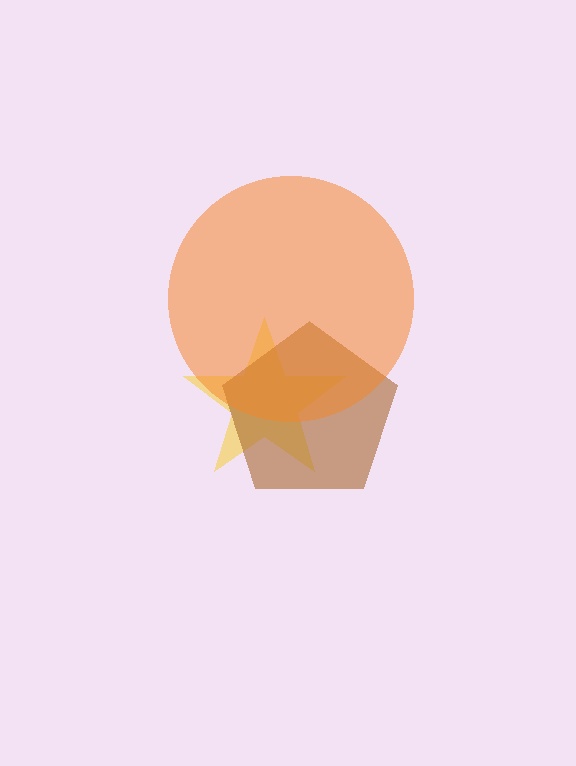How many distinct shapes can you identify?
There are 3 distinct shapes: a yellow star, a brown pentagon, an orange circle.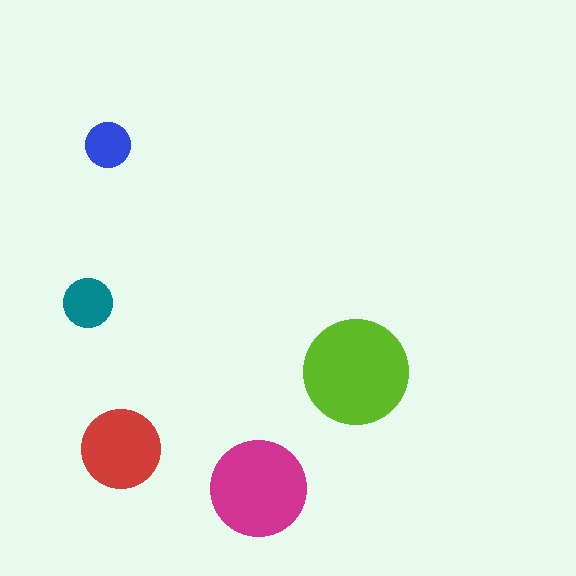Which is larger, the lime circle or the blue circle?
The lime one.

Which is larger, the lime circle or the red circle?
The lime one.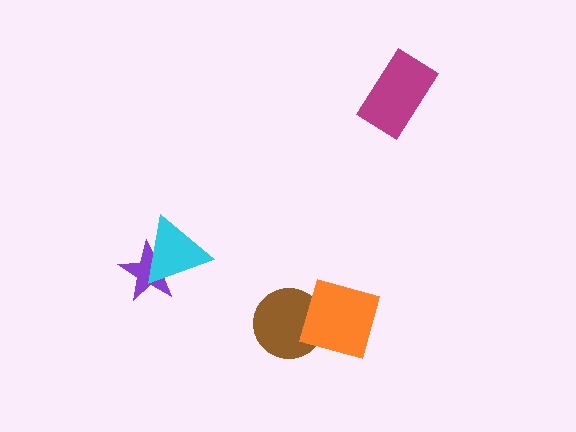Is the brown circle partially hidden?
Yes, it is partially covered by another shape.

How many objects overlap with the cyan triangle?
1 object overlaps with the cyan triangle.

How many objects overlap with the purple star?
1 object overlaps with the purple star.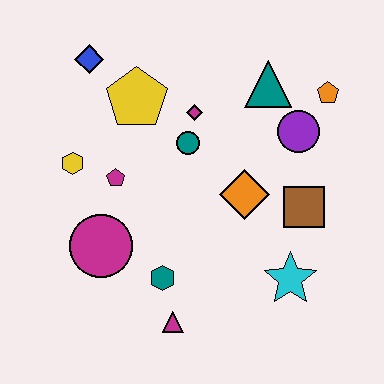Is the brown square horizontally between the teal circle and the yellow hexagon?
No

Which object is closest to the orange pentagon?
The purple circle is closest to the orange pentagon.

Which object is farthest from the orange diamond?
The blue diamond is farthest from the orange diamond.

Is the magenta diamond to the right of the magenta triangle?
Yes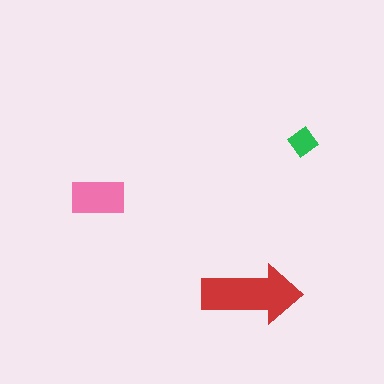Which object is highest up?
The green diamond is topmost.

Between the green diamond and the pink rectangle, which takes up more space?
The pink rectangle.